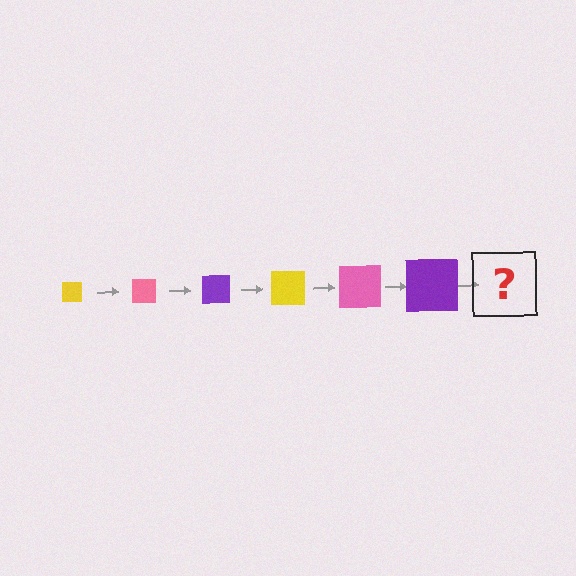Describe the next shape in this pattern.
It should be a yellow square, larger than the previous one.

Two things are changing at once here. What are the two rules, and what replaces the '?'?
The two rules are that the square grows larger each step and the color cycles through yellow, pink, and purple. The '?' should be a yellow square, larger than the previous one.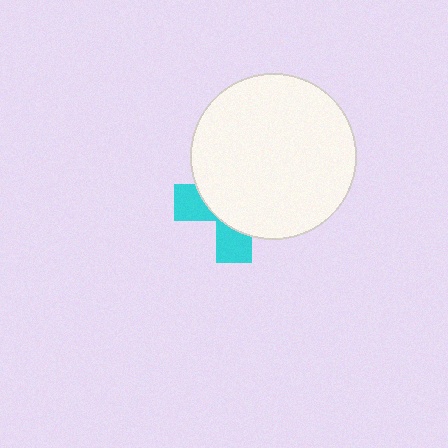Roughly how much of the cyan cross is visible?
A small part of it is visible (roughly 32%).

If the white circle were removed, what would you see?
You would see the complete cyan cross.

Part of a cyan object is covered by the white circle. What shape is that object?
It is a cross.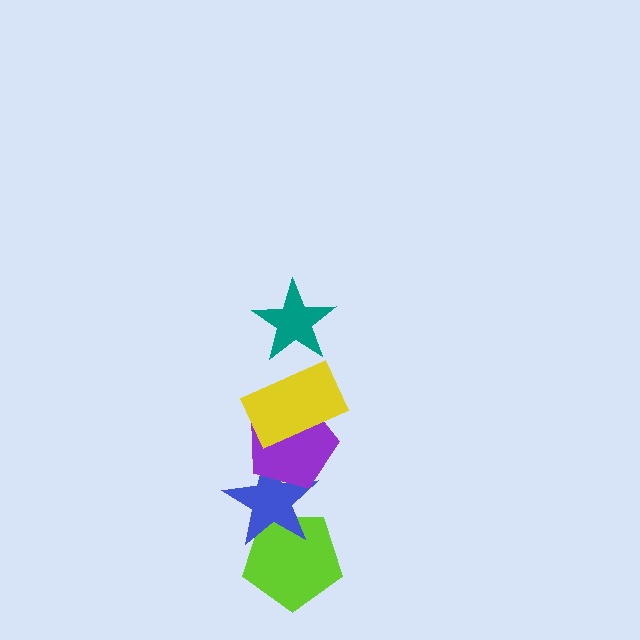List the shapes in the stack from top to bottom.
From top to bottom: the teal star, the yellow rectangle, the purple pentagon, the blue star, the lime pentagon.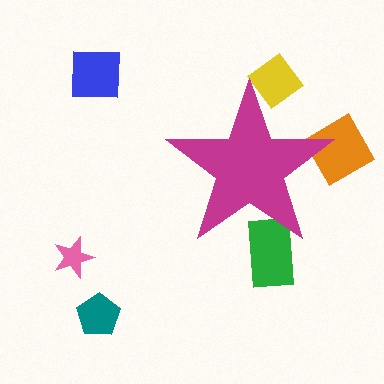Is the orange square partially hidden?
Yes, the orange square is partially hidden behind the magenta star.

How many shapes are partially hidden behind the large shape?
3 shapes are partially hidden.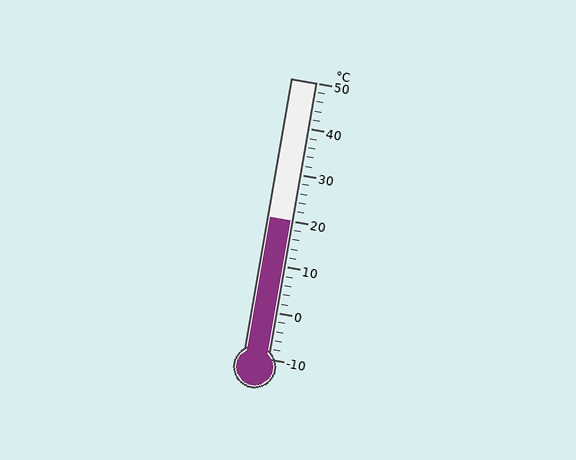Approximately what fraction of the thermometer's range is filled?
The thermometer is filled to approximately 50% of its range.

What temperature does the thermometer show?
The thermometer shows approximately 20°C.